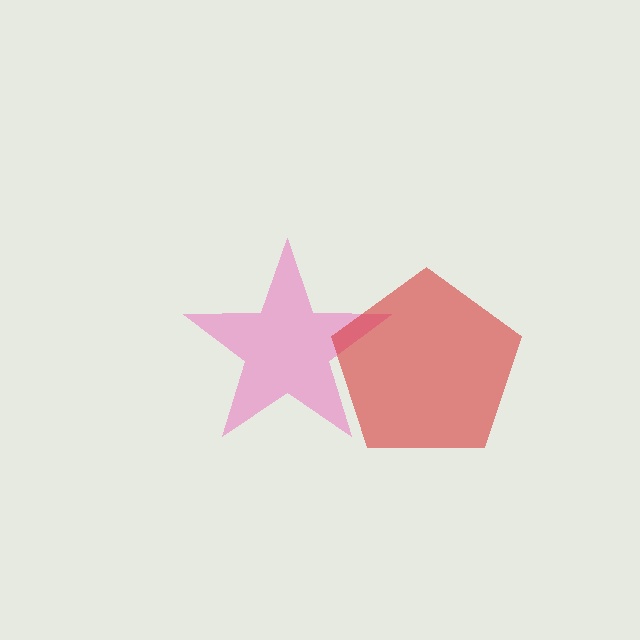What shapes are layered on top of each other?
The layered shapes are: a pink star, a red pentagon.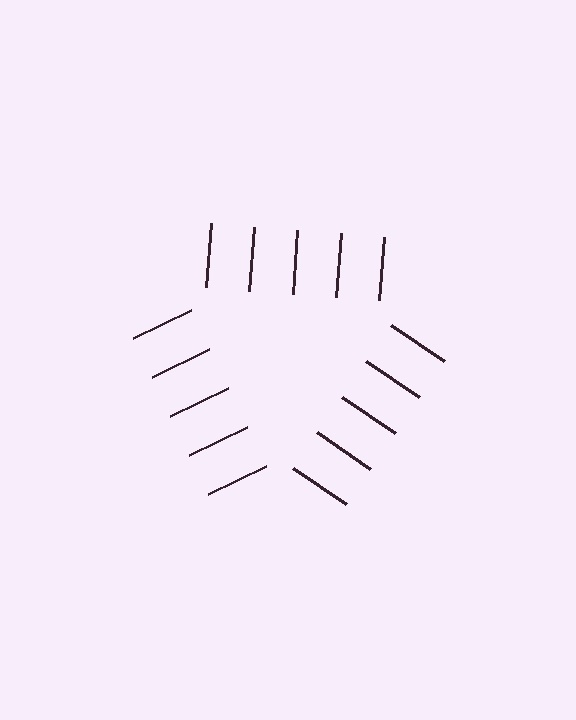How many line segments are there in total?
15 — 5 along each of the 3 edges.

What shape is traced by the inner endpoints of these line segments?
An illusory triangle — the line segments terminate on its edges but no continuous stroke is drawn.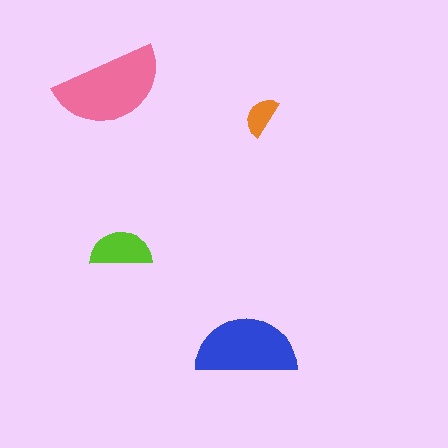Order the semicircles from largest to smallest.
the pink one, the blue one, the lime one, the orange one.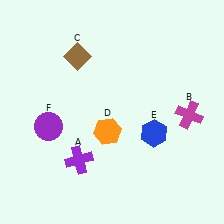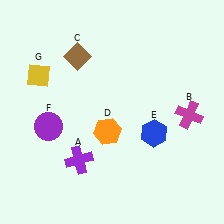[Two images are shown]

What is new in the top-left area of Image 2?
A yellow diamond (G) was added in the top-left area of Image 2.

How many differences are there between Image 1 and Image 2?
There is 1 difference between the two images.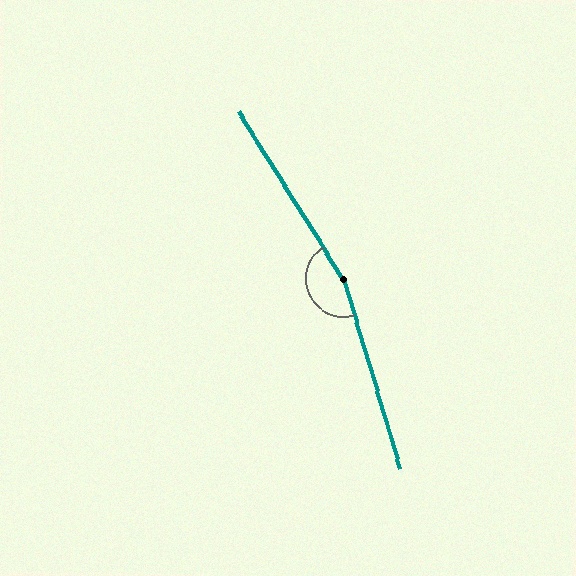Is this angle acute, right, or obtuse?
It is obtuse.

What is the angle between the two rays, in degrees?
Approximately 165 degrees.